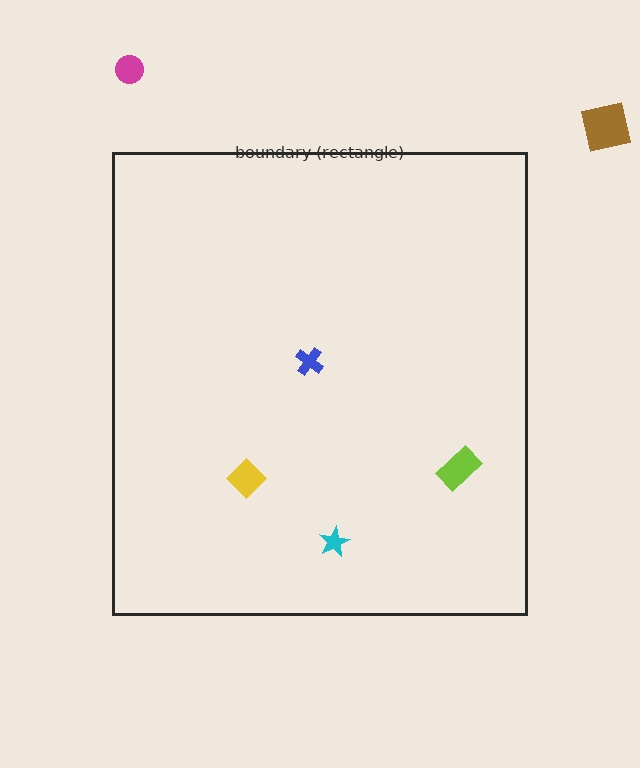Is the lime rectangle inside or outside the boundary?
Inside.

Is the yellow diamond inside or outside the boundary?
Inside.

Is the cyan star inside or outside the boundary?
Inside.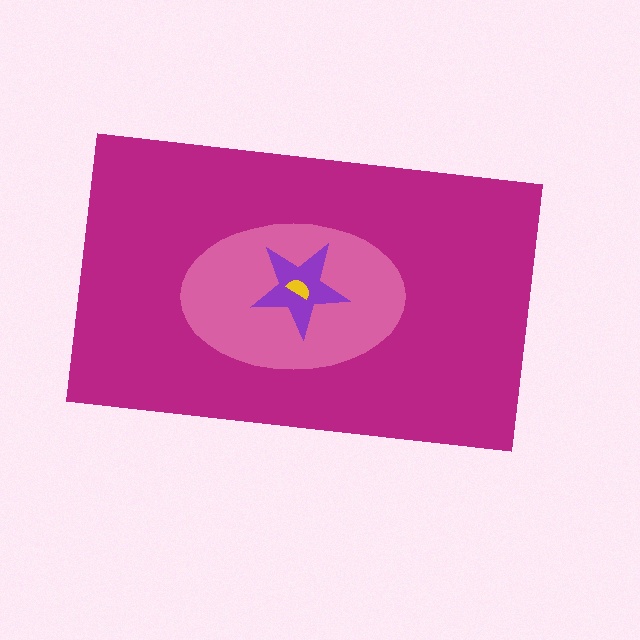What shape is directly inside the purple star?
The yellow semicircle.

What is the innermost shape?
The yellow semicircle.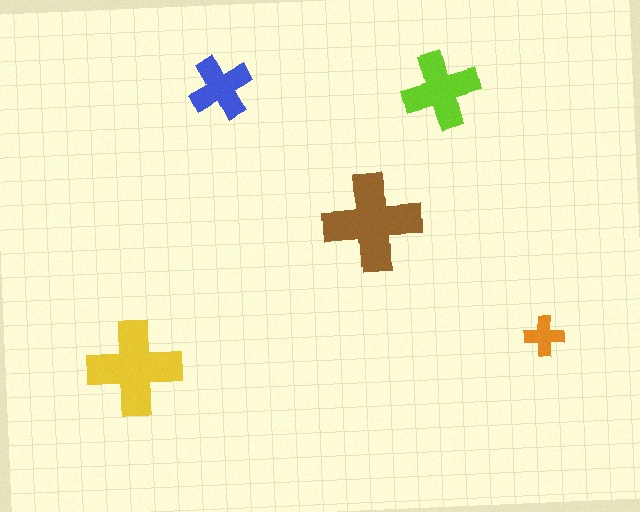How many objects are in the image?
There are 5 objects in the image.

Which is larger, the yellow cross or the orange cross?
The yellow one.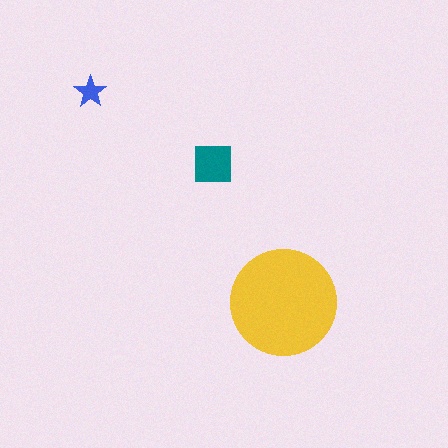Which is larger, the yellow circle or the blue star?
The yellow circle.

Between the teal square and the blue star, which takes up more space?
The teal square.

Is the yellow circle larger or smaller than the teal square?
Larger.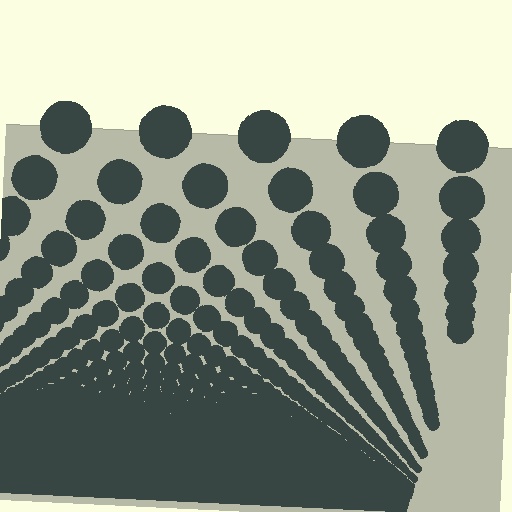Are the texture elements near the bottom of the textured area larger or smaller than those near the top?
Smaller. The gradient is inverted — elements near the bottom are smaller and denser.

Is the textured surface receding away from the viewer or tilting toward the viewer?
The surface appears to tilt toward the viewer. Texture elements get larger and sparser toward the top.